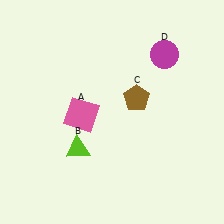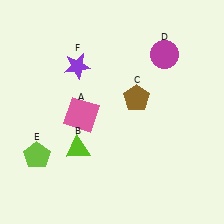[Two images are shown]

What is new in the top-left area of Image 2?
A purple star (F) was added in the top-left area of Image 2.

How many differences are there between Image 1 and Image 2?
There are 2 differences between the two images.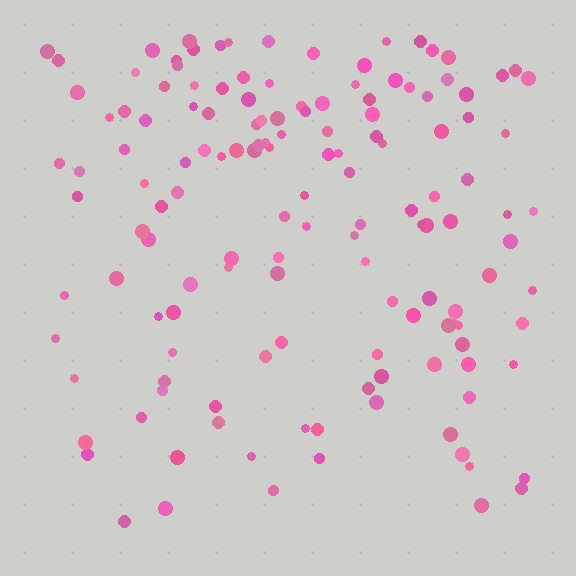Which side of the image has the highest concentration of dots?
The top.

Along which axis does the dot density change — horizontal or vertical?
Vertical.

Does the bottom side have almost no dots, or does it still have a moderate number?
Still a moderate number, just noticeably fewer than the top.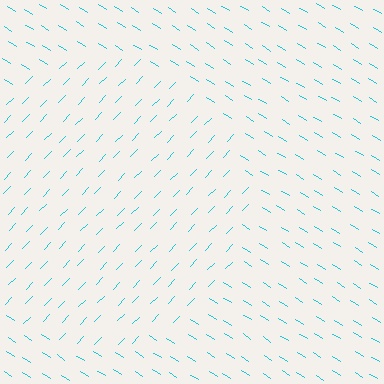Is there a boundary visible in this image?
Yes, there is a texture boundary formed by a change in line orientation.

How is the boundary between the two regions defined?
The boundary is defined purely by a change in line orientation (approximately 77 degrees difference). All lines are the same color and thickness.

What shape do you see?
I see a circle.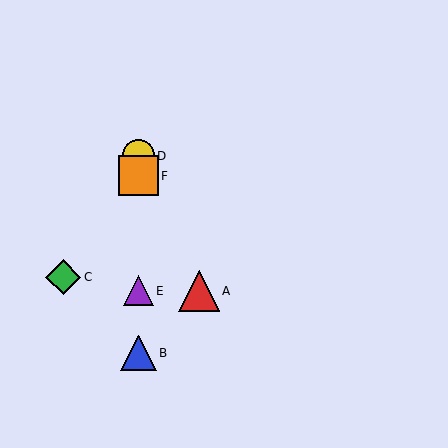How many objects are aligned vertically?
4 objects (B, D, E, F) are aligned vertically.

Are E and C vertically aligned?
No, E is at x≈138 and C is at x≈63.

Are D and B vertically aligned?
Yes, both are at x≈138.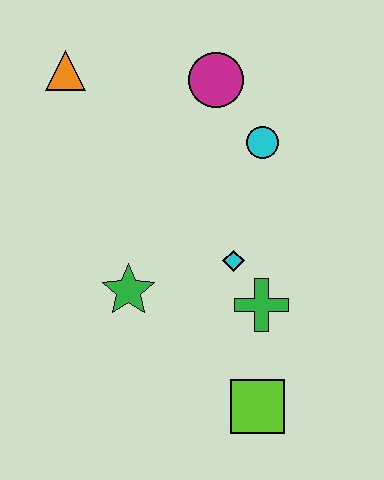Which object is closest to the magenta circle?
The cyan circle is closest to the magenta circle.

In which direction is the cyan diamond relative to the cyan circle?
The cyan diamond is below the cyan circle.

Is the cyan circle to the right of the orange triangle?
Yes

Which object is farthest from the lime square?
The orange triangle is farthest from the lime square.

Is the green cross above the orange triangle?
No